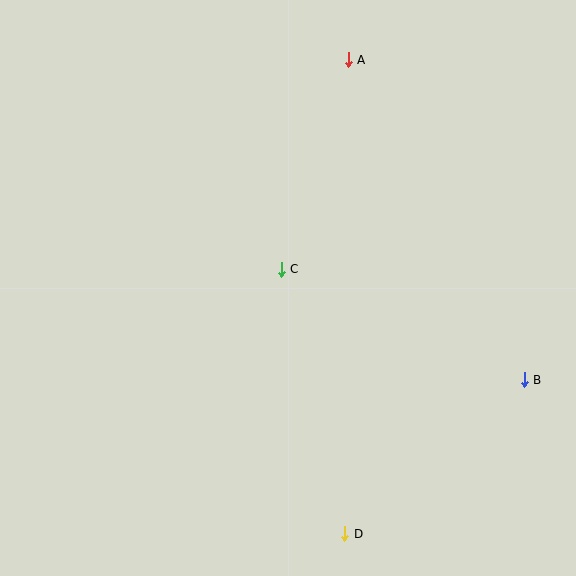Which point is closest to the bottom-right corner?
Point B is closest to the bottom-right corner.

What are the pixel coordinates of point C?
Point C is at (281, 269).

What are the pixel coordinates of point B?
Point B is at (524, 380).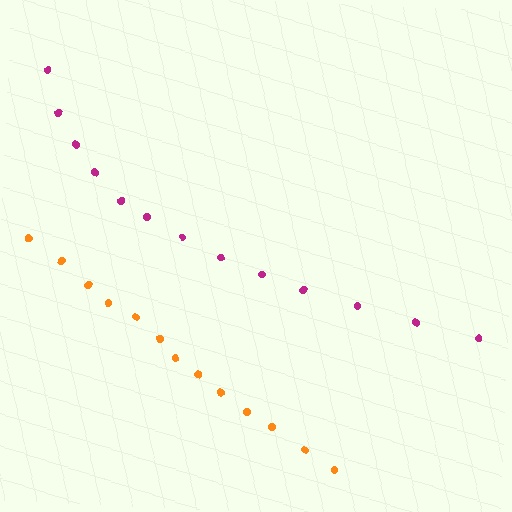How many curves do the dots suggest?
There are 2 distinct paths.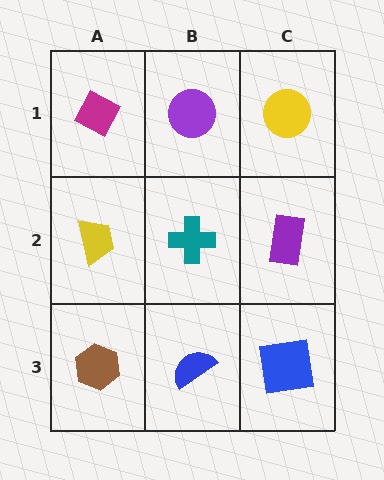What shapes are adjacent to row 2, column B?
A purple circle (row 1, column B), a blue semicircle (row 3, column B), a yellow trapezoid (row 2, column A), a purple rectangle (row 2, column C).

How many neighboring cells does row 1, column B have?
3.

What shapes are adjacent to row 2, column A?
A magenta diamond (row 1, column A), a brown hexagon (row 3, column A), a teal cross (row 2, column B).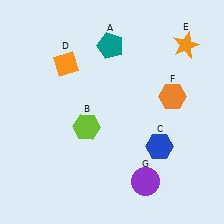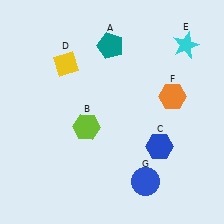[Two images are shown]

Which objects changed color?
D changed from orange to yellow. E changed from orange to cyan. G changed from purple to blue.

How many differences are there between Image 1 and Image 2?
There are 3 differences between the two images.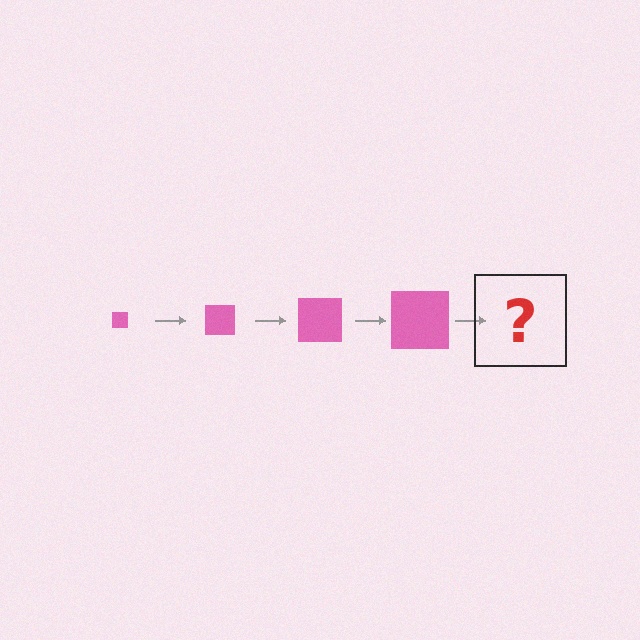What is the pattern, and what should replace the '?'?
The pattern is that the square gets progressively larger each step. The '?' should be a pink square, larger than the previous one.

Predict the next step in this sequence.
The next step is a pink square, larger than the previous one.